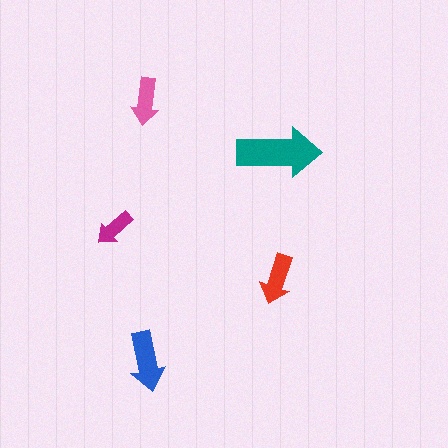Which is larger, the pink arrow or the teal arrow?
The teal one.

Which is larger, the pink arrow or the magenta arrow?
The pink one.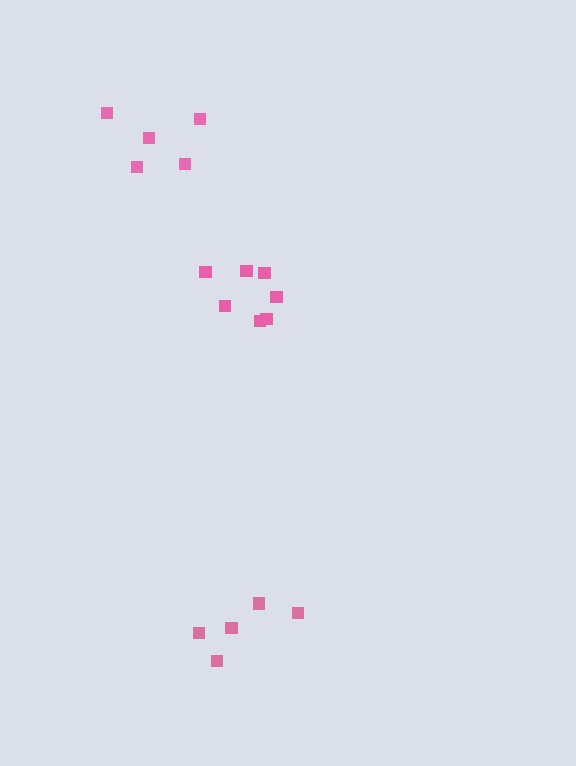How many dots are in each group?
Group 1: 5 dots, Group 2: 5 dots, Group 3: 7 dots (17 total).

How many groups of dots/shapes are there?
There are 3 groups.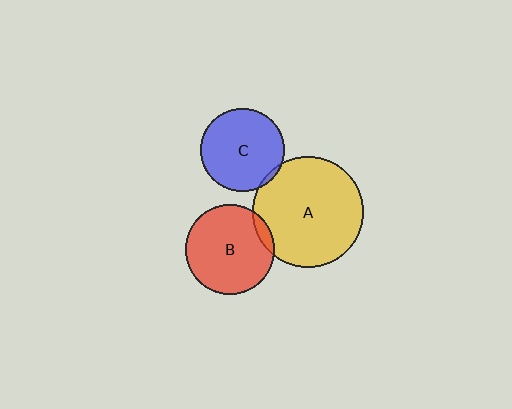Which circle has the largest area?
Circle A (yellow).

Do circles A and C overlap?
Yes.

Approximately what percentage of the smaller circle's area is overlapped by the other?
Approximately 5%.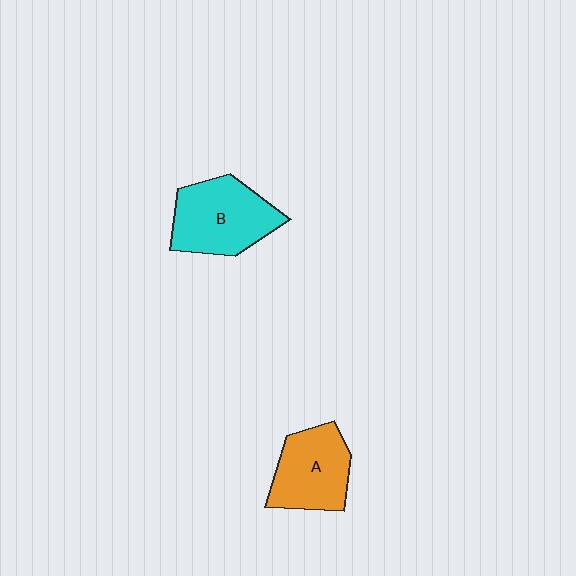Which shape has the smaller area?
Shape A (orange).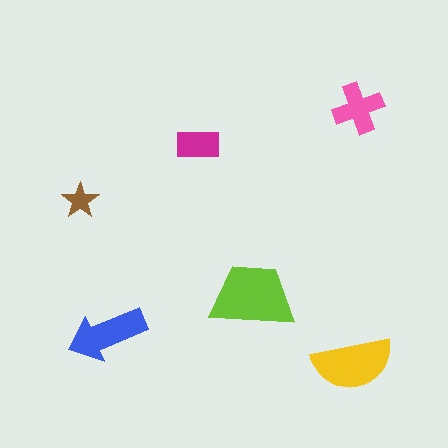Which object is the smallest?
The brown star.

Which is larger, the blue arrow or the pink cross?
The blue arrow.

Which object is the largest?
The lime trapezoid.